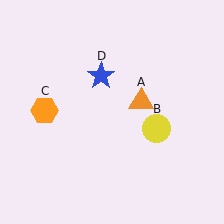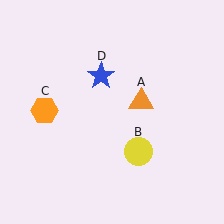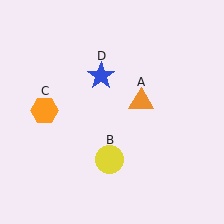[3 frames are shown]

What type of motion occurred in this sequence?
The yellow circle (object B) rotated clockwise around the center of the scene.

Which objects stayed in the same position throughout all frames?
Orange triangle (object A) and orange hexagon (object C) and blue star (object D) remained stationary.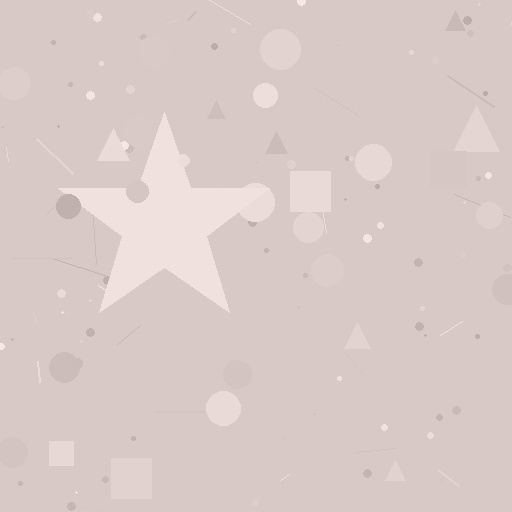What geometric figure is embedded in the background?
A star is embedded in the background.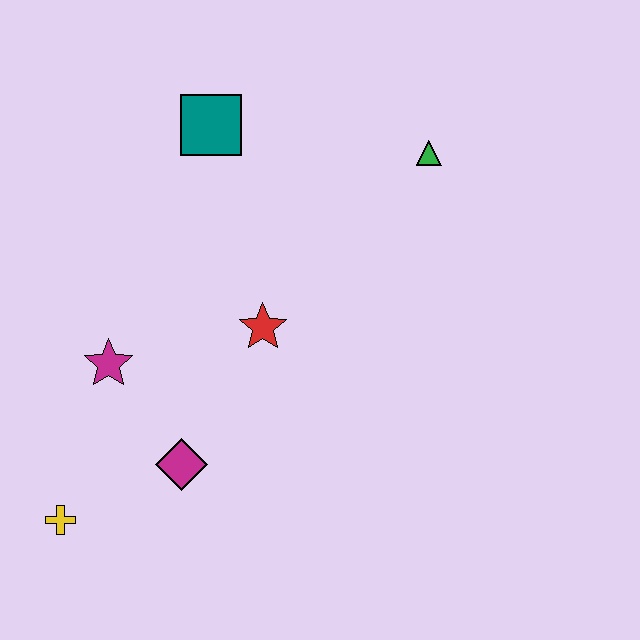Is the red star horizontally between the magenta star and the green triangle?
Yes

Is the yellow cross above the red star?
No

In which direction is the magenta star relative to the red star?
The magenta star is to the left of the red star.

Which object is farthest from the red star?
The yellow cross is farthest from the red star.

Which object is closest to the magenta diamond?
The magenta star is closest to the magenta diamond.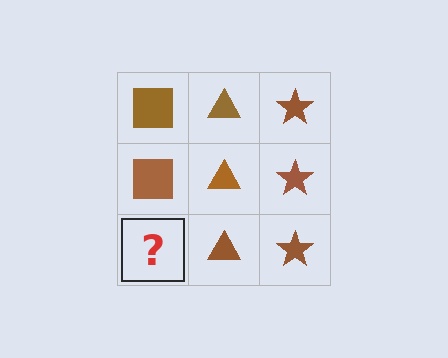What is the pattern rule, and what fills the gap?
The rule is that each column has a consistent shape. The gap should be filled with a brown square.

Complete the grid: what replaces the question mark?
The question mark should be replaced with a brown square.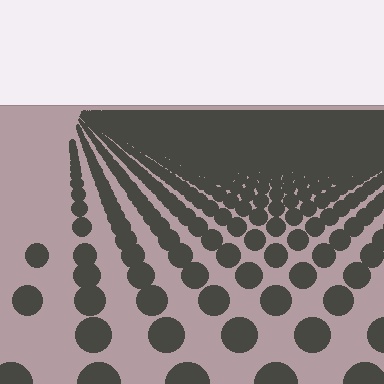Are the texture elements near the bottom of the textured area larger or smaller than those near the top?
Larger. Near the bottom, elements are closer to the viewer and appear at a bigger on-screen size.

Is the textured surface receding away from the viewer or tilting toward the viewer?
The surface is receding away from the viewer. Texture elements get smaller and denser toward the top.